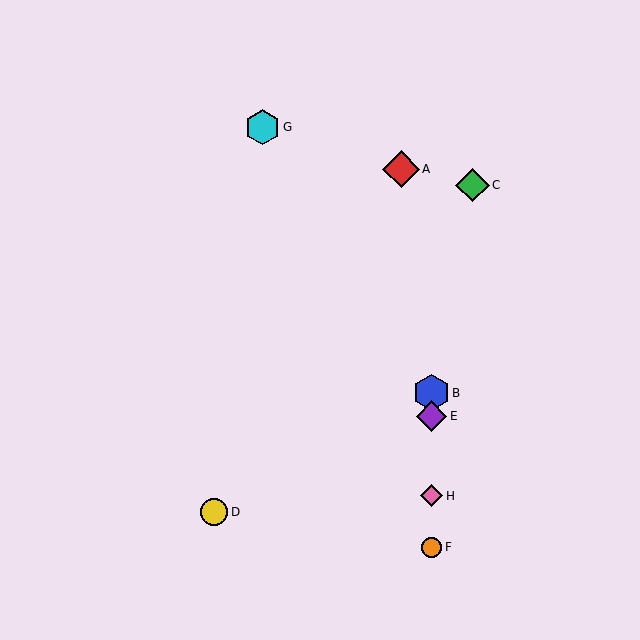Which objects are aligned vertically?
Objects B, E, F, H are aligned vertically.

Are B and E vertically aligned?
Yes, both are at x≈431.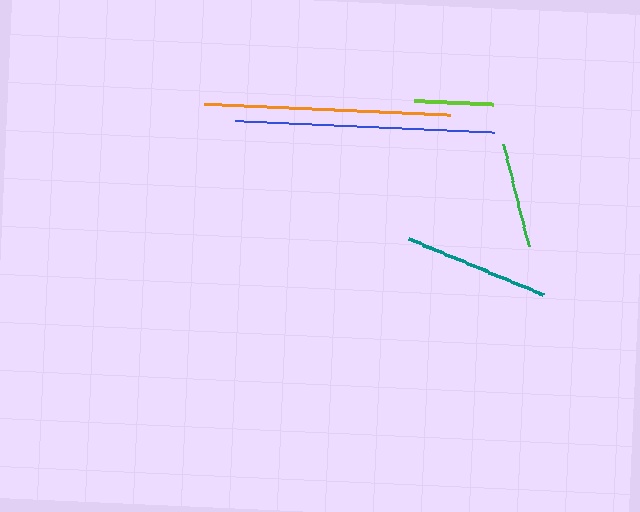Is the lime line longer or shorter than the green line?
The green line is longer than the lime line.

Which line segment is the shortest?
The lime line is the shortest at approximately 79 pixels.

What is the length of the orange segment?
The orange segment is approximately 247 pixels long.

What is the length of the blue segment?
The blue segment is approximately 258 pixels long.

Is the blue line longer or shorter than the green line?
The blue line is longer than the green line.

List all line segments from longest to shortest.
From longest to shortest: blue, orange, teal, green, lime.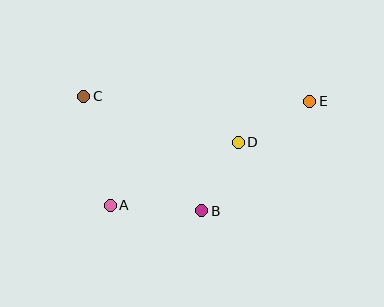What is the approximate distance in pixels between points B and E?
The distance between B and E is approximately 154 pixels.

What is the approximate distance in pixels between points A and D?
The distance between A and D is approximately 143 pixels.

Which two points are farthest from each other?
Points C and E are farthest from each other.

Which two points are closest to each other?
Points B and D are closest to each other.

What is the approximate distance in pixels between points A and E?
The distance between A and E is approximately 225 pixels.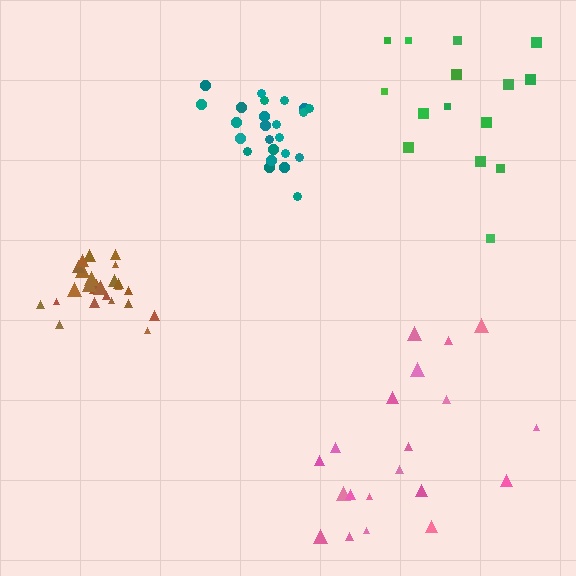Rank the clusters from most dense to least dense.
brown, teal, pink, green.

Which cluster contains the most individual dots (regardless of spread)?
Brown (25).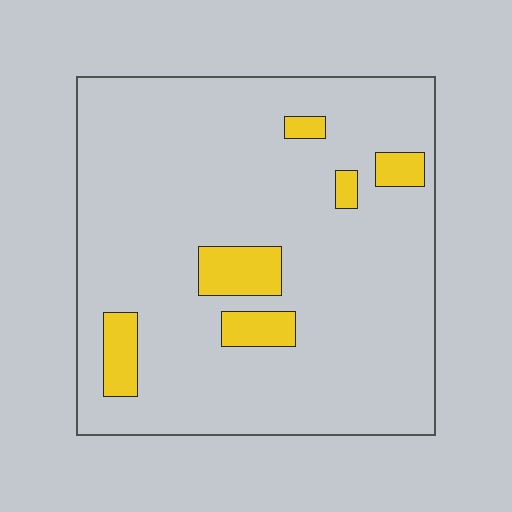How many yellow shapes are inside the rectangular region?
6.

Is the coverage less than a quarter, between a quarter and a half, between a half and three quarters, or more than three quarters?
Less than a quarter.